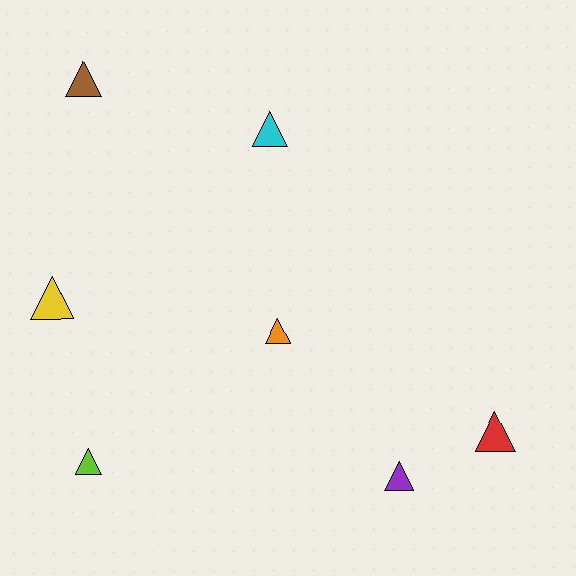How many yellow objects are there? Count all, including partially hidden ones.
There is 1 yellow object.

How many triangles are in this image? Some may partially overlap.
There are 7 triangles.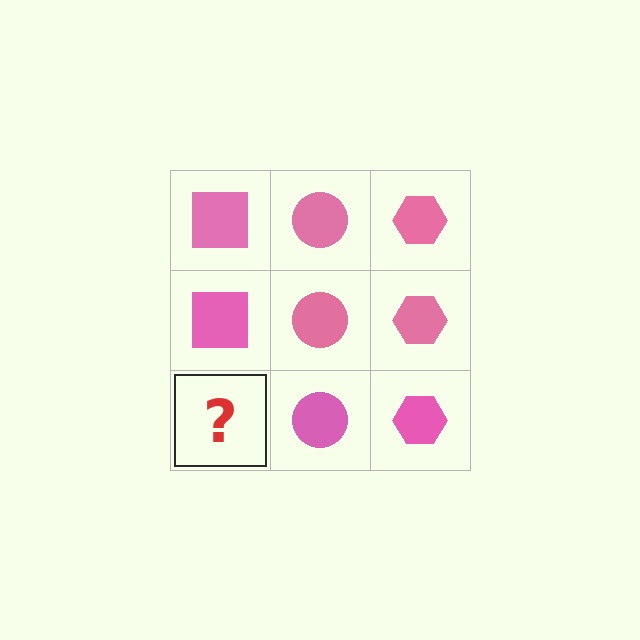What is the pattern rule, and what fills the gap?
The rule is that each column has a consistent shape. The gap should be filled with a pink square.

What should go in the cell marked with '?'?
The missing cell should contain a pink square.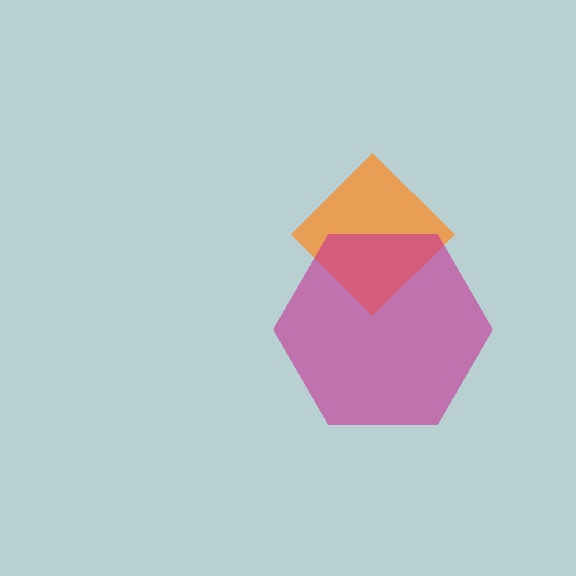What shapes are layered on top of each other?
The layered shapes are: an orange diamond, a magenta hexagon.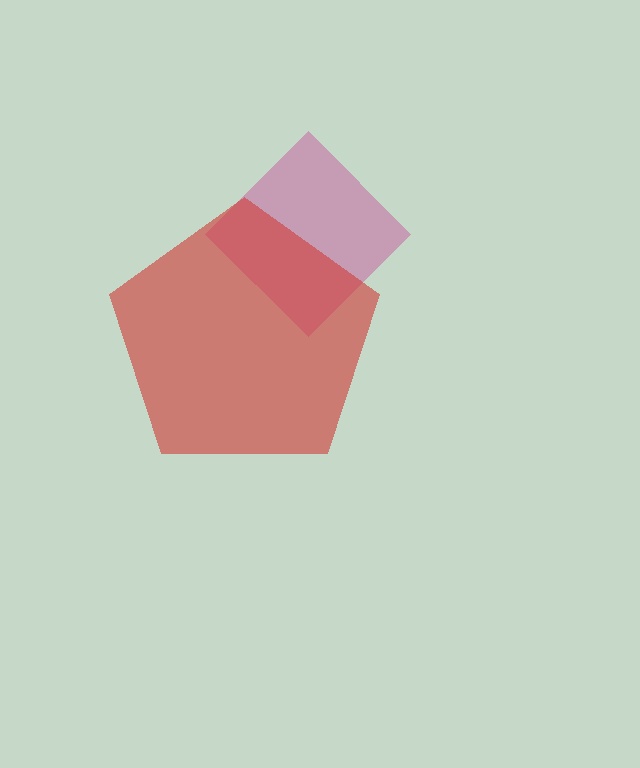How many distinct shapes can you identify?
There are 2 distinct shapes: a magenta diamond, a red pentagon.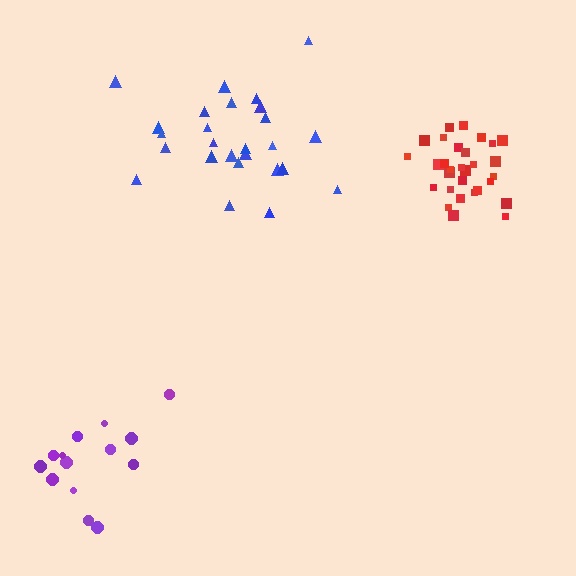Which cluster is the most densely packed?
Red.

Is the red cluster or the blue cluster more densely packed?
Red.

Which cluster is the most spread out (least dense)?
Purple.